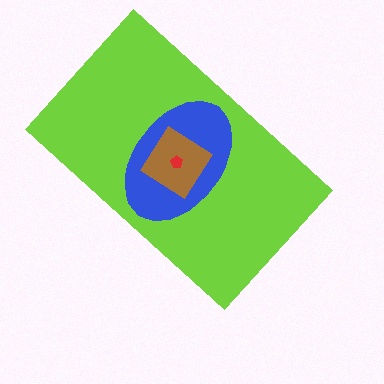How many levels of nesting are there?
4.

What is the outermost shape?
The lime rectangle.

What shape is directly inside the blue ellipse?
The brown diamond.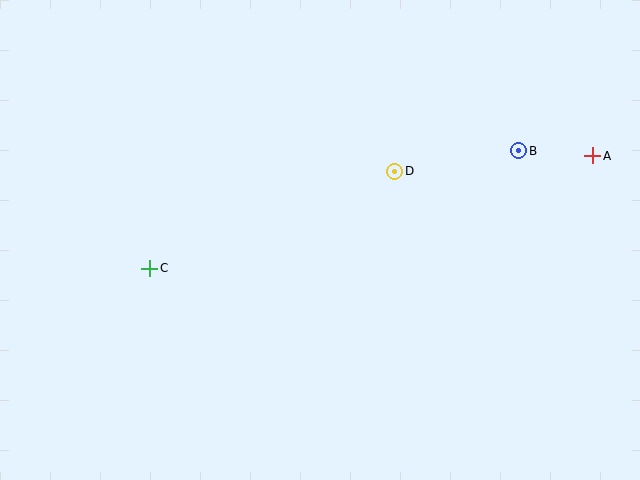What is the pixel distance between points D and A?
The distance between D and A is 199 pixels.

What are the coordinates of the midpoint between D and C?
The midpoint between D and C is at (272, 220).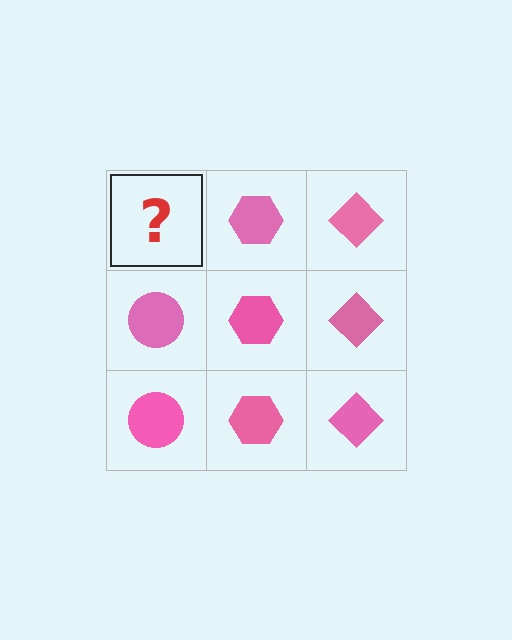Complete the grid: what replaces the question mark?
The question mark should be replaced with a pink circle.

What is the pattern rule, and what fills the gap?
The rule is that each column has a consistent shape. The gap should be filled with a pink circle.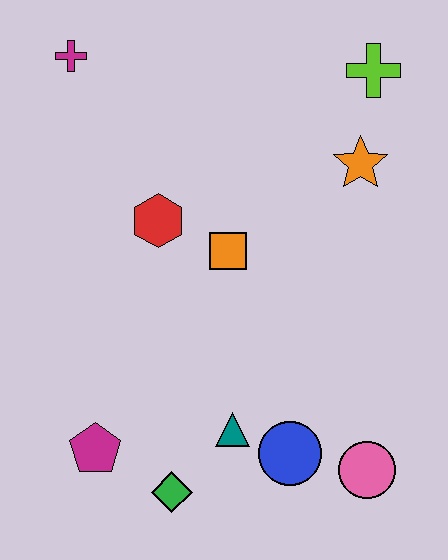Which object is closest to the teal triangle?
The blue circle is closest to the teal triangle.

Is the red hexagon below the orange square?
No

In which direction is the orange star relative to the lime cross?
The orange star is below the lime cross.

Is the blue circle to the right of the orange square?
Yes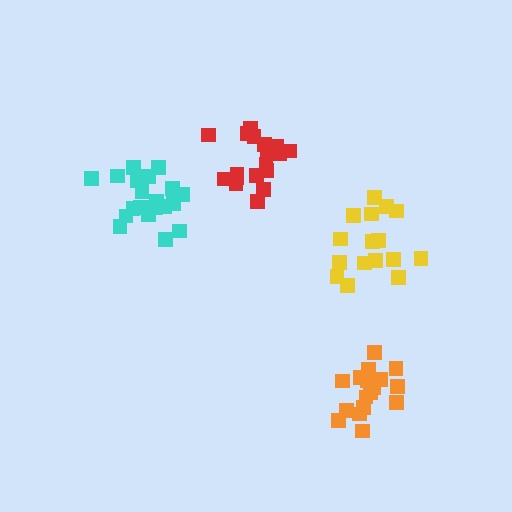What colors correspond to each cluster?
The clusters are colored: cyan, yellow, orange, red.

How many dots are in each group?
Group 1: 20 dots, Group 2: 16 dots, Group 3: 17 dots, Group 4: 18 dots (71 total).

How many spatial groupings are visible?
There are 4 spatial groupings.